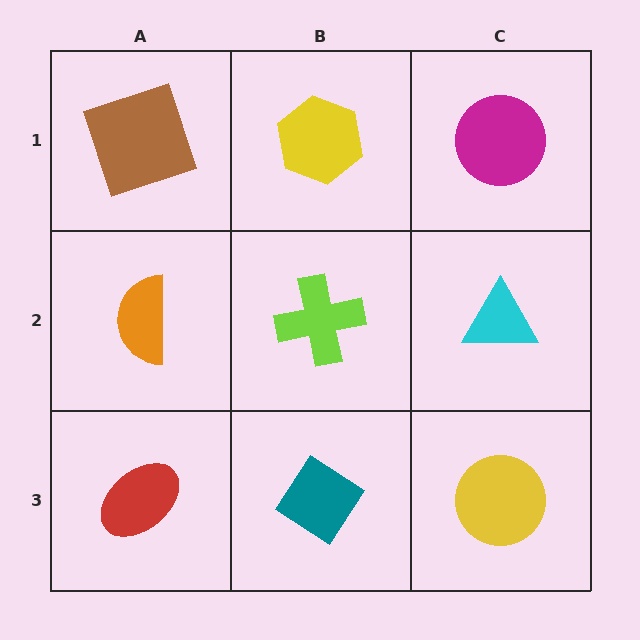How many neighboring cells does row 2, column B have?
4.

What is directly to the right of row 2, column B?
A cyan triangle.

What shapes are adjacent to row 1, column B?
A lime cross (row 2, column B), a brown square (row 1, column A), a magenta circle (row 1, column C).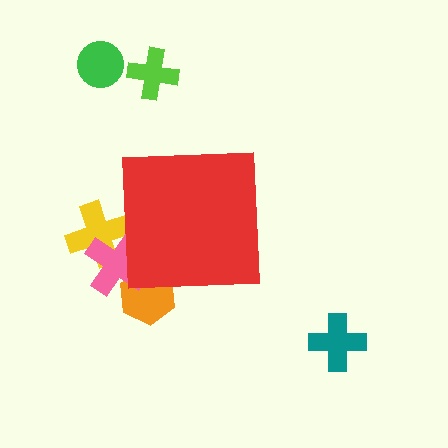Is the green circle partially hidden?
No, the green circle is fully visible.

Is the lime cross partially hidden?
No, the lime cross is fully visible.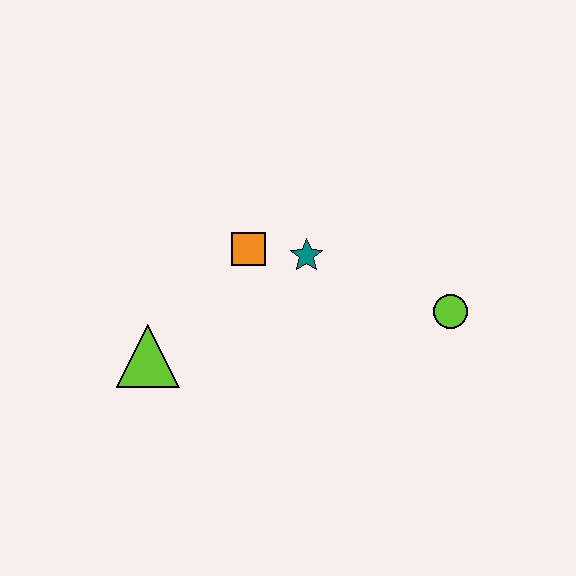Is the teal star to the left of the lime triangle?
No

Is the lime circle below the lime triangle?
No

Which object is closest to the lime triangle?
The orange square is closest to the lime triangle.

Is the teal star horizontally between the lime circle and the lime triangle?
Yes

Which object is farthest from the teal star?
The lime triangle is farthest from the teal star.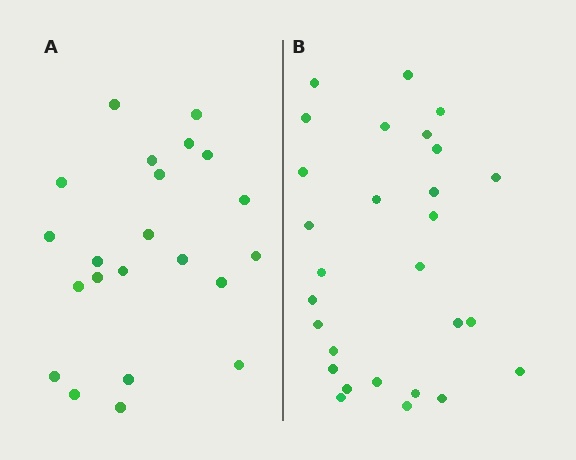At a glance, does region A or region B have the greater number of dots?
Region B (the right region) has more dots.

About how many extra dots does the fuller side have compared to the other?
Region B has about 6 more dots than region A.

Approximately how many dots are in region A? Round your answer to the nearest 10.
About 20 dots. (The exact count is 22, which rounds to 20.)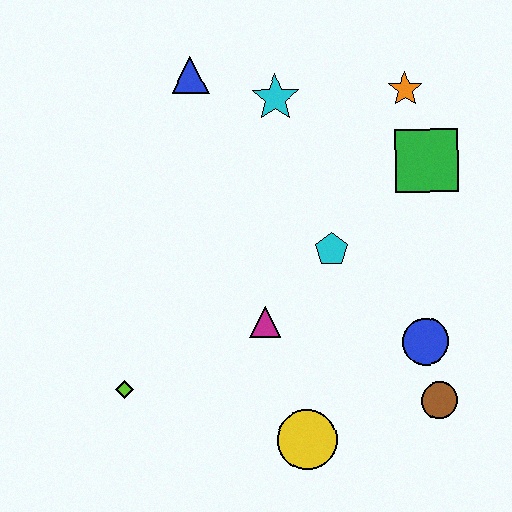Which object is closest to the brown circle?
The blue circle is closest to the brown circle.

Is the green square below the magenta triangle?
No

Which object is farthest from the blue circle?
The blue triangle is farthest from the blue circle.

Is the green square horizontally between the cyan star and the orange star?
No